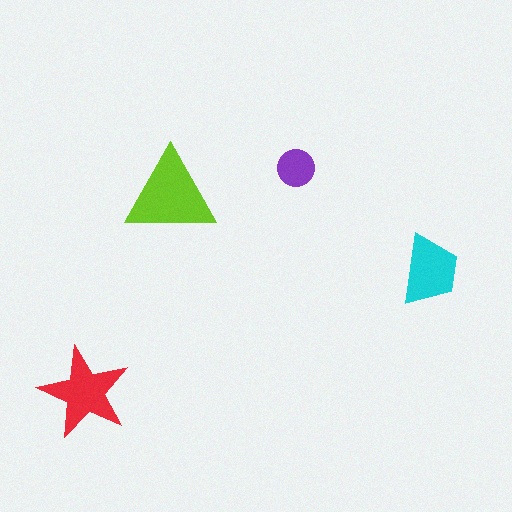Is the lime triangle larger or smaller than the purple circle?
Larger.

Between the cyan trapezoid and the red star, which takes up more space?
The red star.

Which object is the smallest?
The purple circle.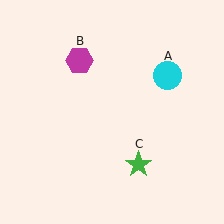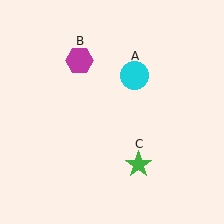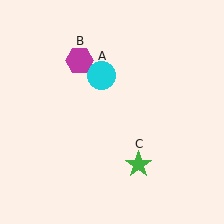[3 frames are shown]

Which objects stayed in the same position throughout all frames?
Magenta hexagon (object B) and green star (object C) remained stationary.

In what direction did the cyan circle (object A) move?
The cyan circle (object A) moved left.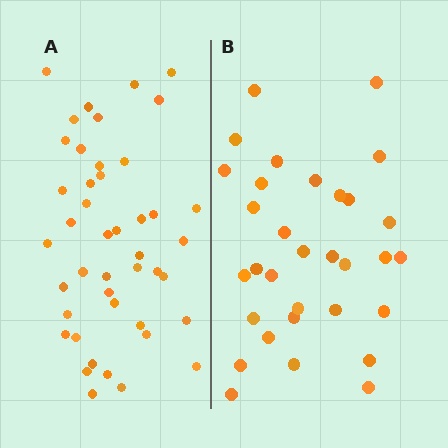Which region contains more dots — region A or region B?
Region A (the left region) has more dots.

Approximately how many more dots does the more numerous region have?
Region A has roughly 12 or so more dots than region B.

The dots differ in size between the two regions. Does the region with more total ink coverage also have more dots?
No. Region B has more total ink coverage because its dots are larger, but region A actually contains more individual dots. Total area can be misleading — the number of items is what matters here.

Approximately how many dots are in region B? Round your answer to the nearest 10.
About 30 dots. (The exact count is 32, which rounds to 30.)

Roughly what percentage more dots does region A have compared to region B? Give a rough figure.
About 40% more.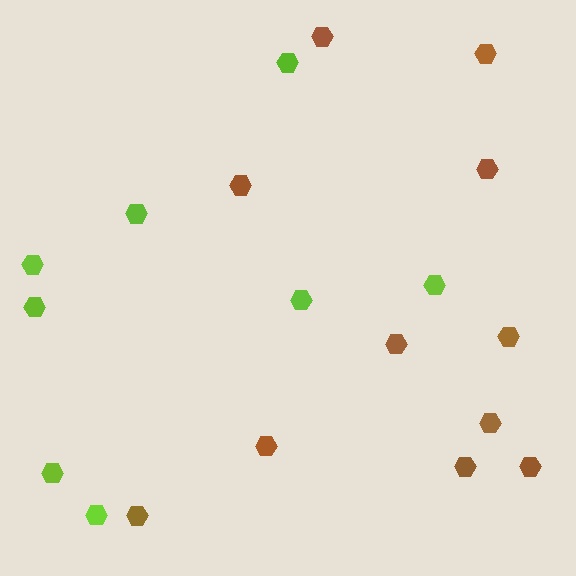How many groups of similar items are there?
There are 2 groups: one group of brown hexagons (11) and one group of lime hexagons (8).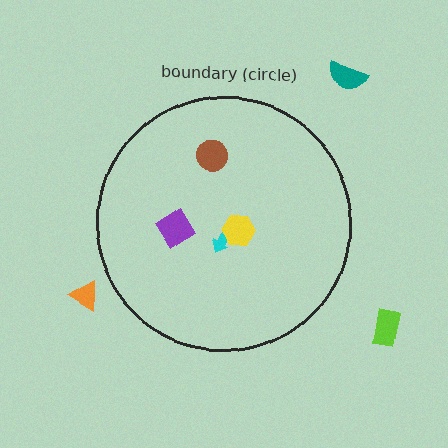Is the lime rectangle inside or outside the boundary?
Outside.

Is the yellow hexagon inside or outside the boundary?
Inside.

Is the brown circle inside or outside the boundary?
Inside.